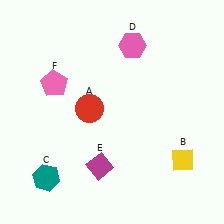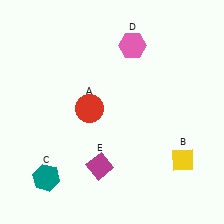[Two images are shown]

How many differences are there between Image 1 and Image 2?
There is 1 difference between the two images.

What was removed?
The pink pentagon (F) was removed in Image 2.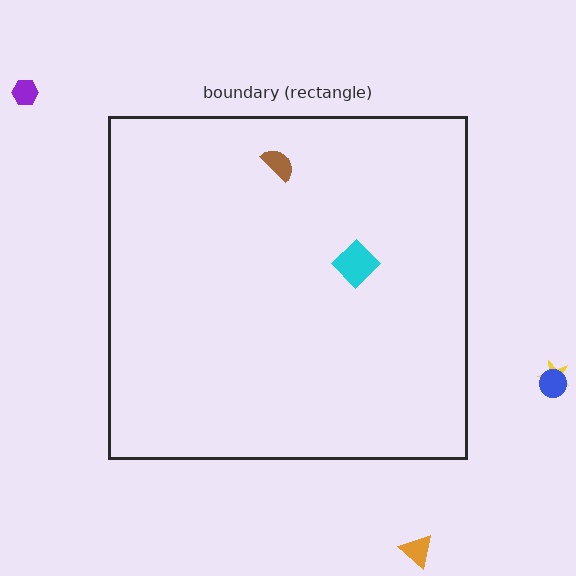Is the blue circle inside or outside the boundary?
Outside.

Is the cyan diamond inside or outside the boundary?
Inside.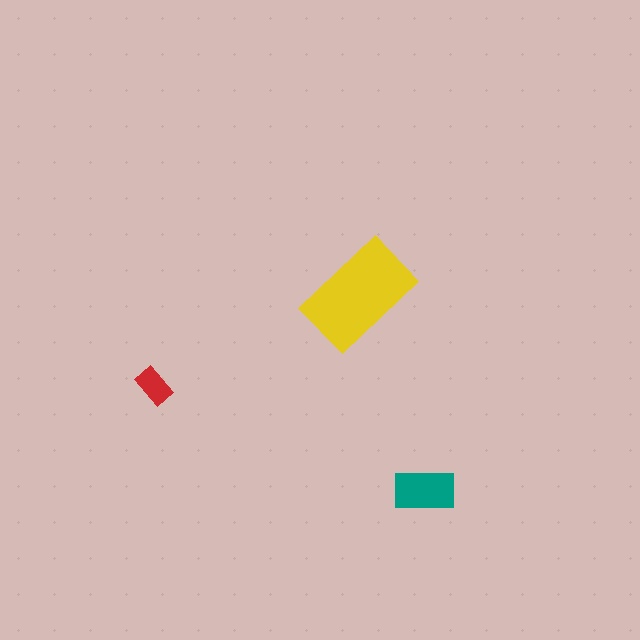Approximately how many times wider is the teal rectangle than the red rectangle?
About 1.5 times wider.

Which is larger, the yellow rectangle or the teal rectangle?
The yellow one.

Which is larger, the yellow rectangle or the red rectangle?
The yellow one.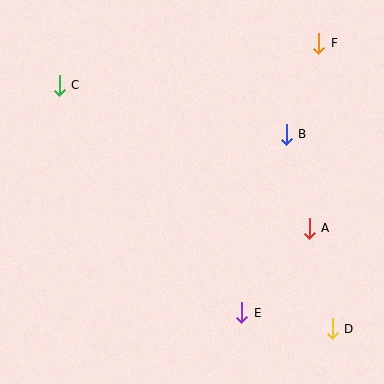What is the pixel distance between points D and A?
The distance between D and A is 103 pixels.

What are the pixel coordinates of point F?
Point F is at (319, 43).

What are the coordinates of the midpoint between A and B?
The midpoint between A and B is at (298, 181).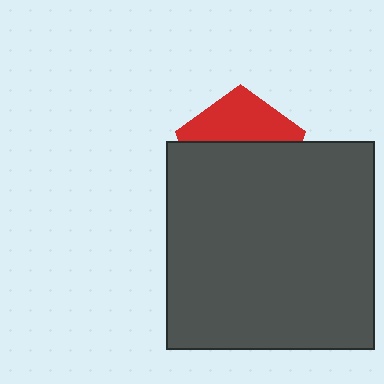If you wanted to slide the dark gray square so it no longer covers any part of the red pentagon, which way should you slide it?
Slide it down — that is the most direct way to separate the two shapes.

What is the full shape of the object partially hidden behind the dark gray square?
The partially hidden object is a red pentagon.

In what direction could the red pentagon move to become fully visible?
The red pentagon could move up. That would shift it out from behind the dark gray square entirely.